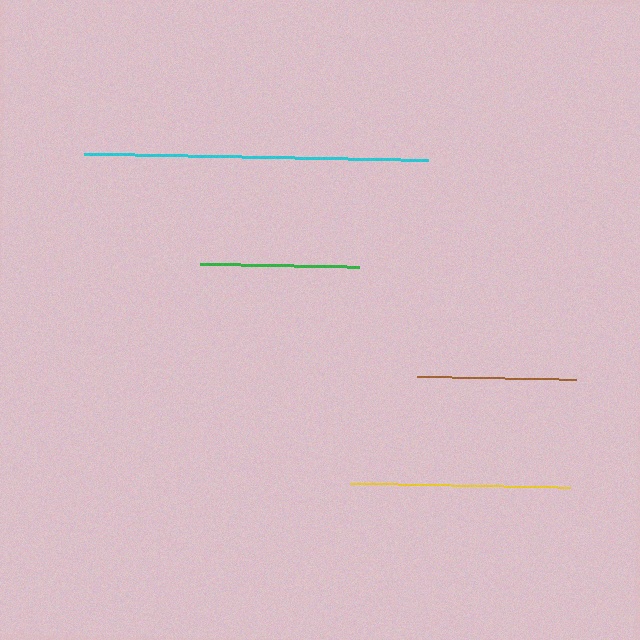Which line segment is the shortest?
The green line is the shortest at approximately 159 pixels.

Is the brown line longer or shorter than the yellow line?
The yellow line is longer than the brown line.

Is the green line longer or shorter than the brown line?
The brown line is longer than the green line.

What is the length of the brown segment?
The brown segment is approximately 159 pixels long.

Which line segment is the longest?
The cyan line is the longest at approximately 344 pixels.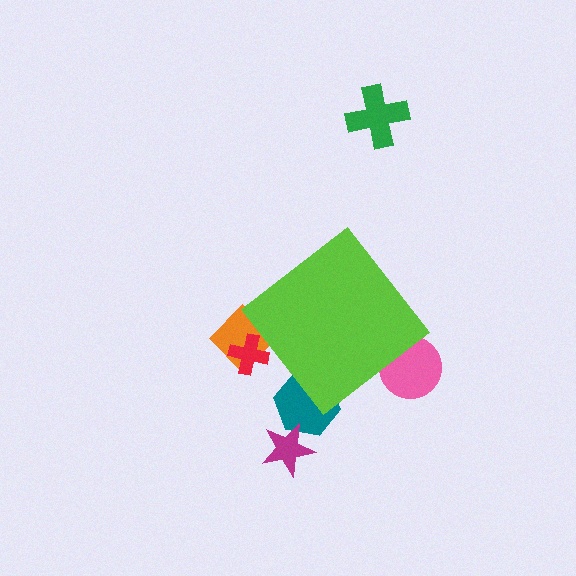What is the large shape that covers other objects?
A lime diamond.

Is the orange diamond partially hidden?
Yes, the orange diamond is partially hidden behind the lime diamond.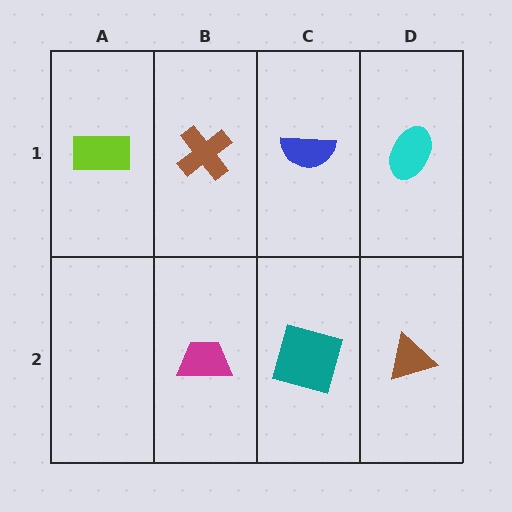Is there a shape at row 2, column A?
No, that cell is empty.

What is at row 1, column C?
A blue semicircle.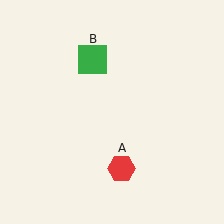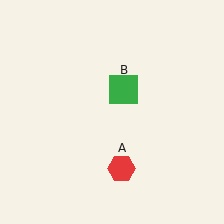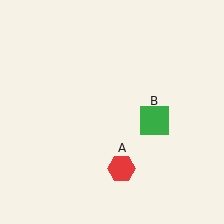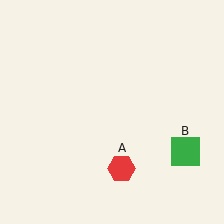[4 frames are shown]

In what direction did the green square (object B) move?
The green square (object B) moved down and to the right.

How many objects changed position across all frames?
1 object changed position: green square (object B).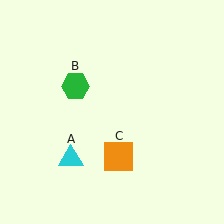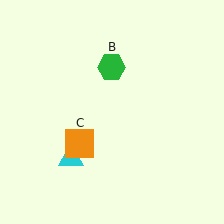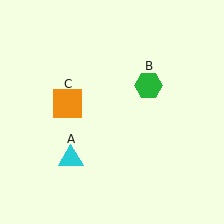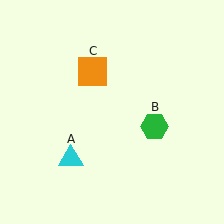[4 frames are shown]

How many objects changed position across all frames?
2 objects changed position: green hexagon (object B), orange square (object C).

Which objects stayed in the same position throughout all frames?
Cyan triangle (object A) remained stationary.